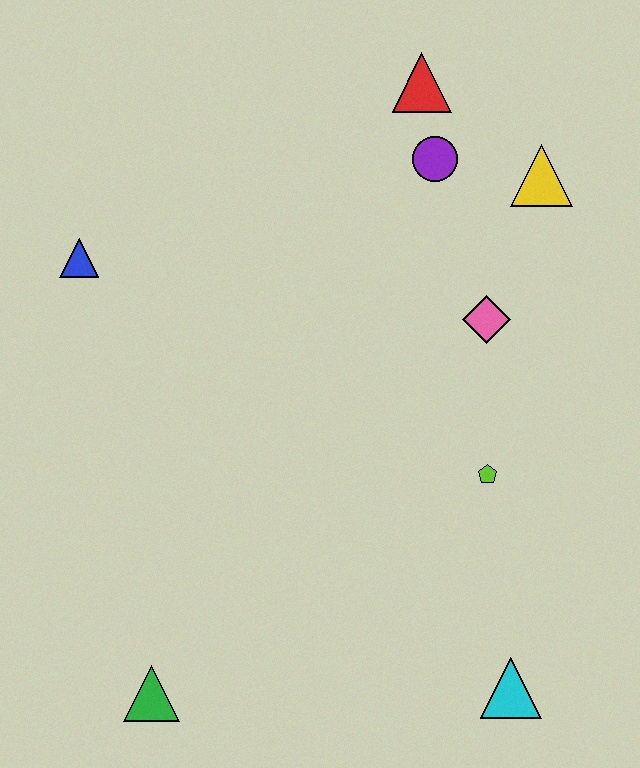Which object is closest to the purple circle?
The red triangle is closest to the purple circle.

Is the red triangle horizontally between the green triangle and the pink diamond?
Yes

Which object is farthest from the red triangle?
The green triangle is farthest from the red triangle.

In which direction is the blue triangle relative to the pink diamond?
The blue triangle is to the left of the pink diamond.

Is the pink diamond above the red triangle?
No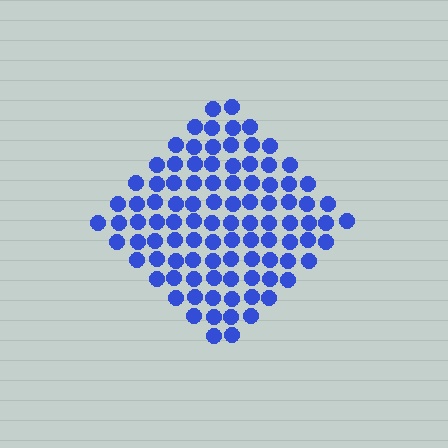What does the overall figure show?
The overall figure shows a diamond.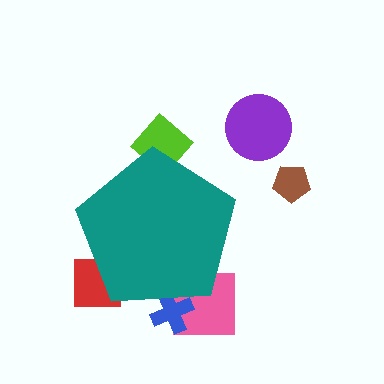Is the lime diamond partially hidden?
Yes, the lime diamond is partially hidden behind the teal pentagon.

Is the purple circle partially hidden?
No, the purple circle is fully visible.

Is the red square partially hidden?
Yes, the red square is partially hidden behind the teal pentagon.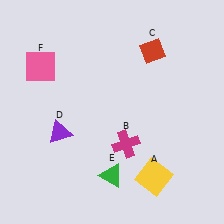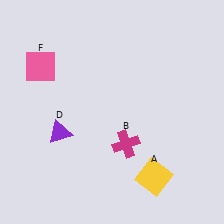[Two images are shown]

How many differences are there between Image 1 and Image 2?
There are 2 differences between the two images.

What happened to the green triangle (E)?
The green triangle (E) was removed in Image 2. It was in the bottom-left area of Image 1.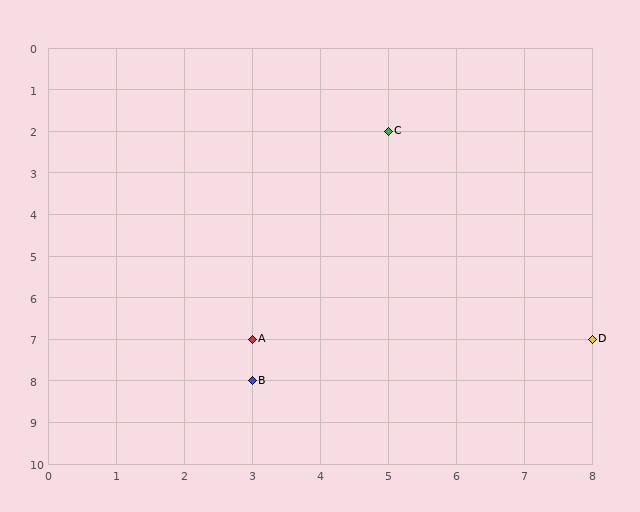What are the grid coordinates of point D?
Point D is at grid coordinates (8, 7).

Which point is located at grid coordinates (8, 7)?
Point D is at (8, 7).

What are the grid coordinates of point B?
Point B is at grid coordinates (3, 8).